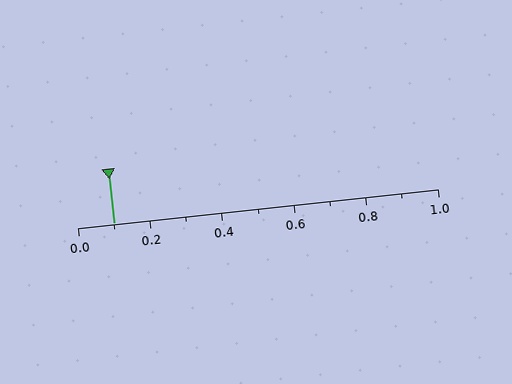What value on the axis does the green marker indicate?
The marker indicates approximately 0.1.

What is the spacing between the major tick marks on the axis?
The major ticks are spaced 0.2 apart.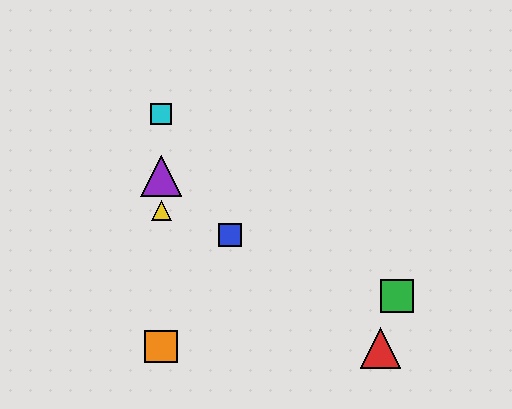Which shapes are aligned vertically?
The yellow triangle, the purple triangle, the orange square, the cyan square are aligned vertically.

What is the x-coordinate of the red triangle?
The red triangle is at x≈380.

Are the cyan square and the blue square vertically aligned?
No, the cyan square is at x≈161 and the blue square is at x≈230.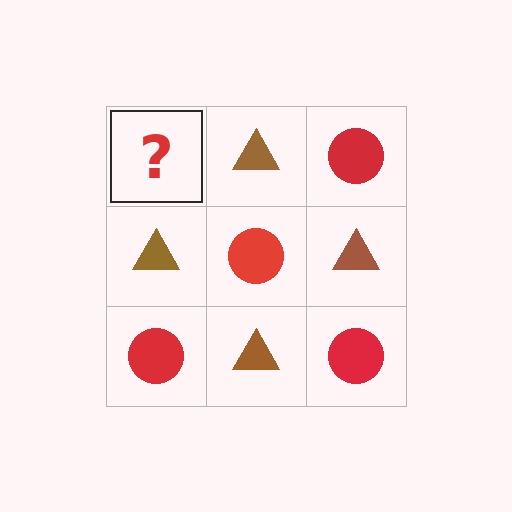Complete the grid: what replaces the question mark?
The question mark should be replaced with a red circle.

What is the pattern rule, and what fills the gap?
The rule is that it alternates red circle and brown triangle in a checkerboard pattern. The gap should be filled with a red circle.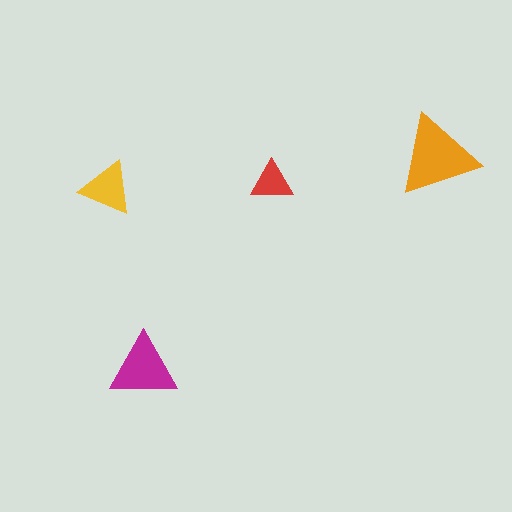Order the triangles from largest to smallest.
the orange one, the magenta one, the yellow one, the red one.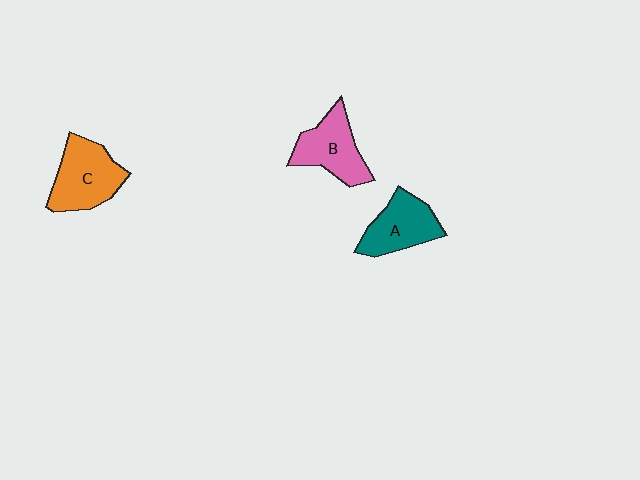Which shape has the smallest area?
Shape A (teal).